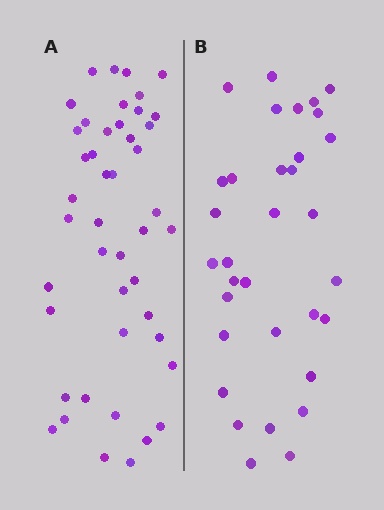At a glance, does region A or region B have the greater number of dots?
Region A (the left region) has more dots.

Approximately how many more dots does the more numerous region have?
Region A has roughly 12 or so more dots than region B.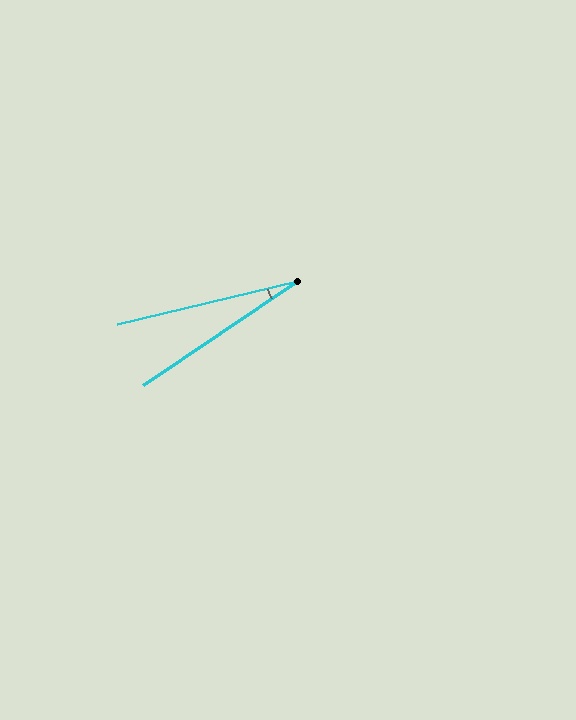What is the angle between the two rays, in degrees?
Approximately 21 degrees.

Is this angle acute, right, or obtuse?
It is acute.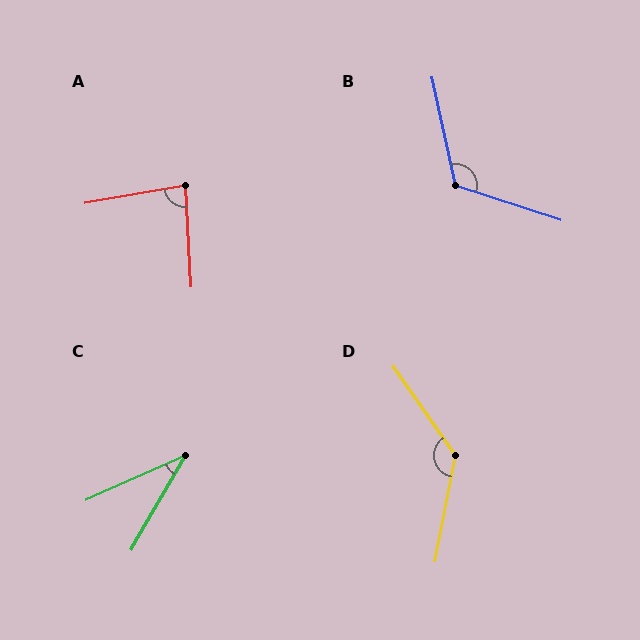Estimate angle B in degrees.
Approximately 120 degrees.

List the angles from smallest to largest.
C (36°), A (83°), B (120°), D (134°).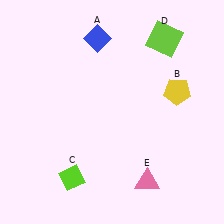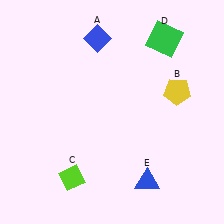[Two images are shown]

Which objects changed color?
D changed from lime to green. E changed from pink to blue.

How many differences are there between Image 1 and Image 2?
There are 2 differences between the two images.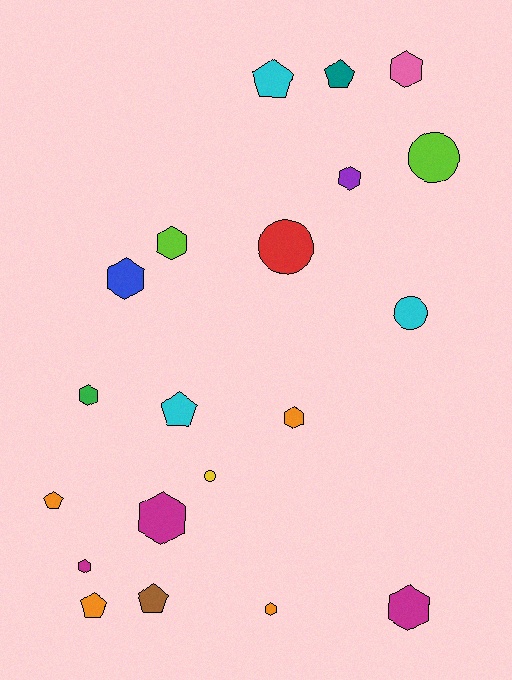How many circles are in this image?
There are 4 circles.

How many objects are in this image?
There are 20 objects.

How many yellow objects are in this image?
There is 1 yellow object.